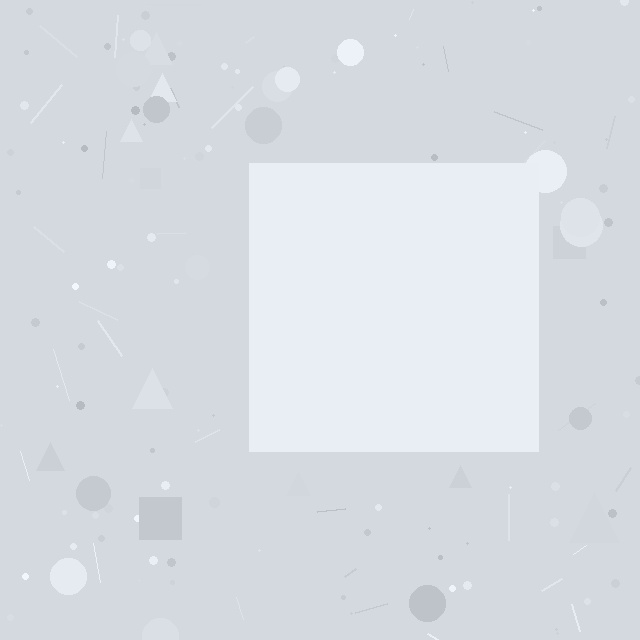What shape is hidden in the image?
A square is hidden in the image.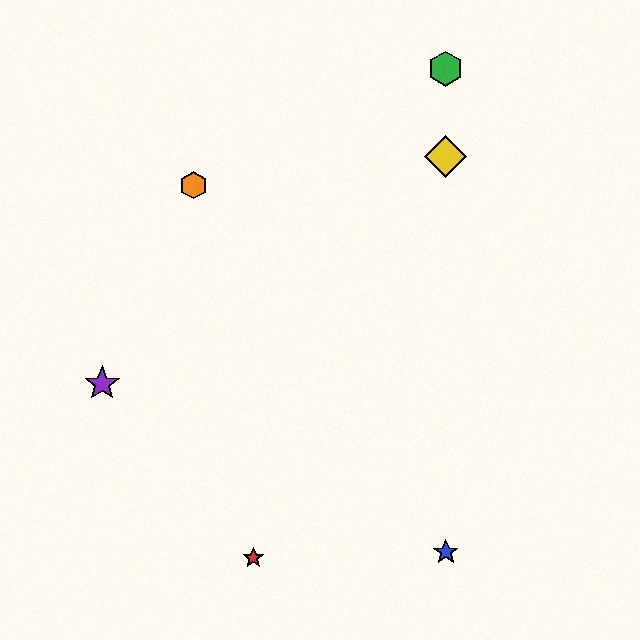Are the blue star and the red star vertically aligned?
No, the blue star is at x≈446 and the red star is at x≈253.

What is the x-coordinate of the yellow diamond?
The yellow diamond is at x≈446.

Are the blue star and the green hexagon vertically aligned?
Yes, both are at x≈446.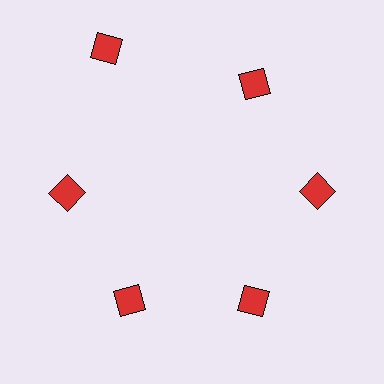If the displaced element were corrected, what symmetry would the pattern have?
It would have 6-fold rotational symmetry — the pattern would map onto itself every 60 degrees.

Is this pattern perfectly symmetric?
No. The 6 red diamonds are arranged in a ring, but one element near the 11 o'clock position is pushed outward from the center, breaking the 6-fold rotational symmetry.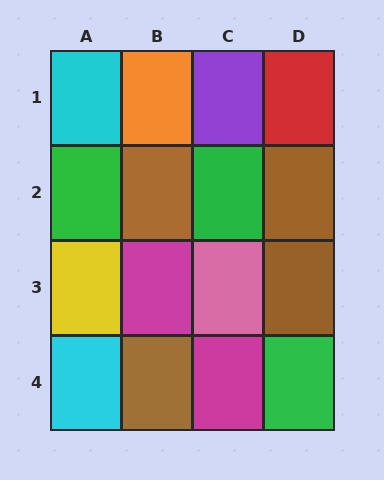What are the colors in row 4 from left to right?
Cyan, brown, magenta, green.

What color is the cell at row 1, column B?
Orange.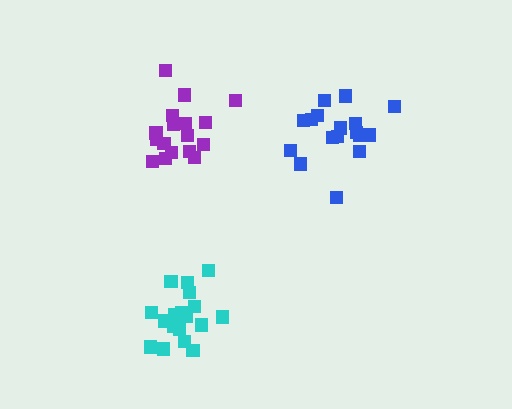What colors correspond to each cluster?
The clusters are colored: purple, blue, cyan.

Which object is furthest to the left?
The cyan cluster is leftmost.